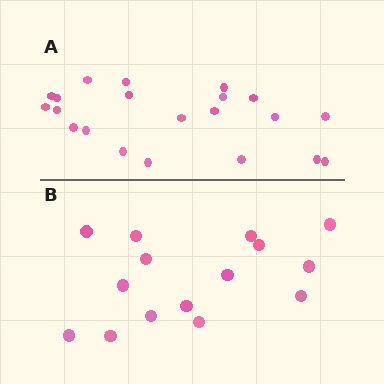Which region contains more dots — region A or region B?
Region A (the top region) has more dots.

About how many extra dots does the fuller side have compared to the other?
Region A has about 6 more dots than region B.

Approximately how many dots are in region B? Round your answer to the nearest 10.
About 20 dots. (The exact count is 15, which rounds to 20.)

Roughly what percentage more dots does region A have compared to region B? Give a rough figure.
About 40% more.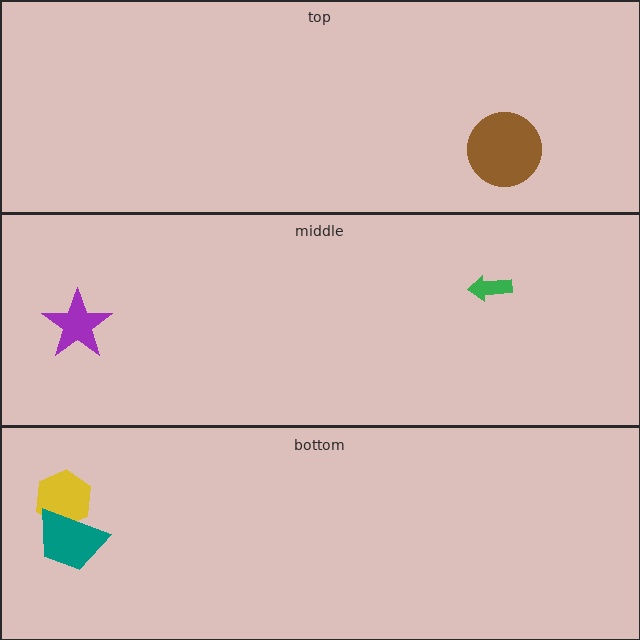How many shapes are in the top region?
1.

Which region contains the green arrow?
The middle region.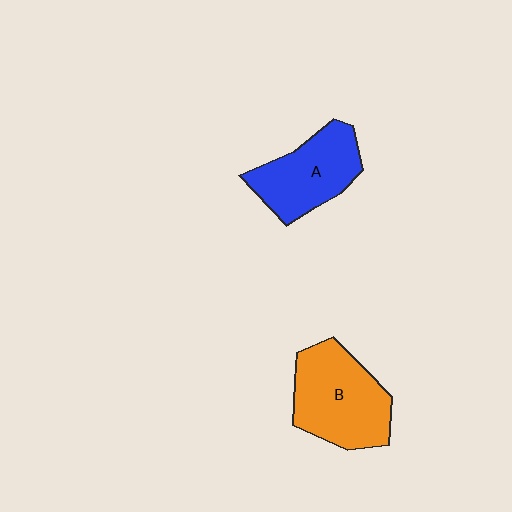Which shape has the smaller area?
Shape A (blue).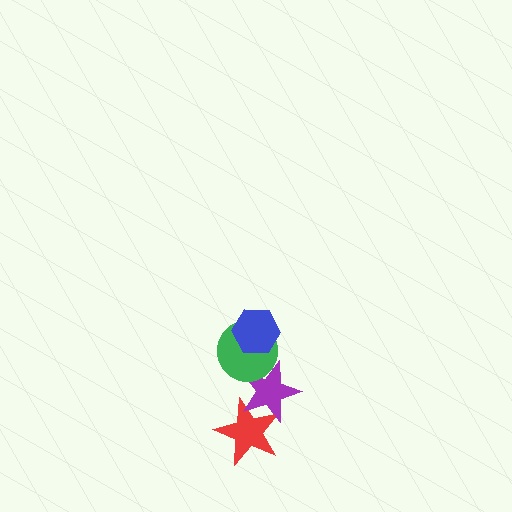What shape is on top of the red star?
The purple star is on top of the red star.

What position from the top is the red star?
The red star is 4th from the top.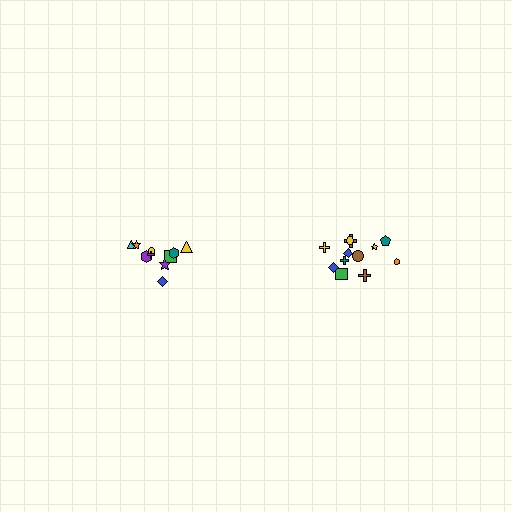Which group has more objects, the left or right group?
The right group.